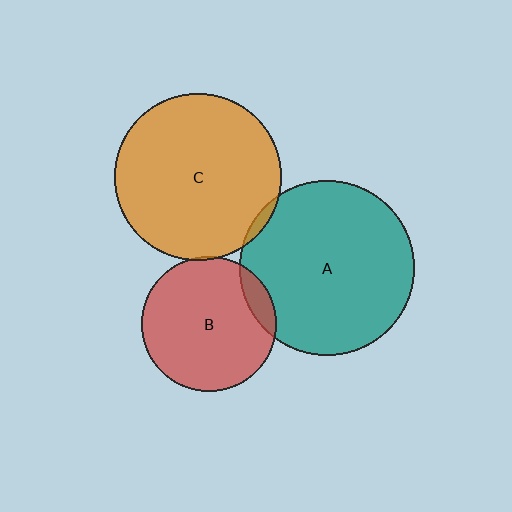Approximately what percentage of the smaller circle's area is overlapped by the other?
Approximately 10%.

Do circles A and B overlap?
Yes.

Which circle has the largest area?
Circle A (teal).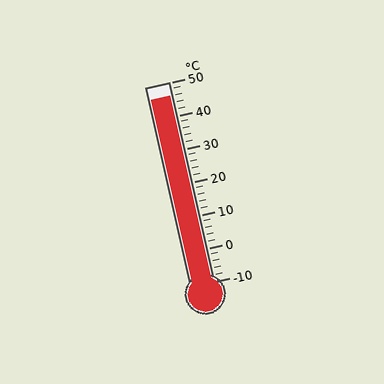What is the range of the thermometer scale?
The thermometer scale ranges from -10°C to 50°C.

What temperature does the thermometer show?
The thermometer shows approximately 46°C.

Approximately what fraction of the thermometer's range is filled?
The thermometer is filled to approximately 95% of its range.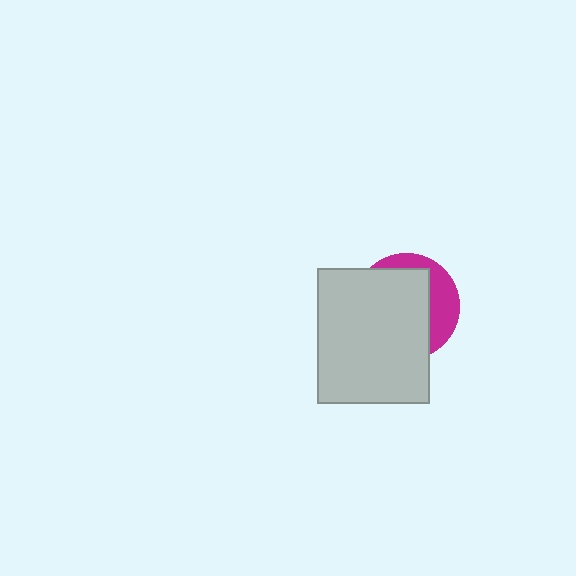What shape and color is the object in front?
The object in front is a light gray rectangle.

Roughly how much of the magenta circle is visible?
A small part of it is visible (roughly 31%).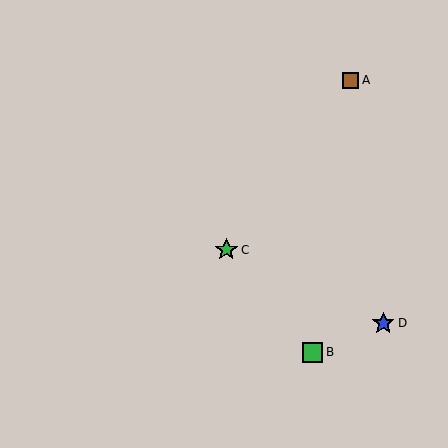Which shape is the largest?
The blue star (labeled D) is the largest.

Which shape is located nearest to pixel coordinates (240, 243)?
The green star (labeled C) at (226, 250) is nearest to that location.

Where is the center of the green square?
The center of the green square is at (313, 352).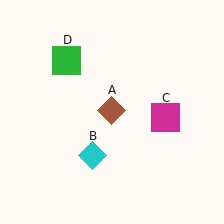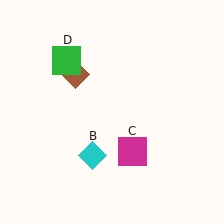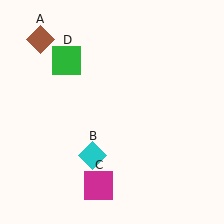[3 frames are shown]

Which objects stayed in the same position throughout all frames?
Cyan diamond (object B) and green square (object D) remained stationary.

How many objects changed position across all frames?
2 objects changed position: brown diamond (object A), magenta square (object C).